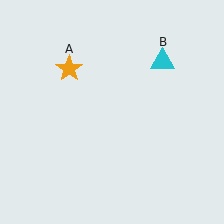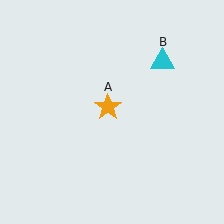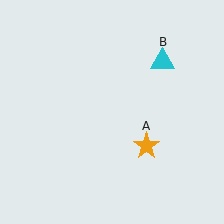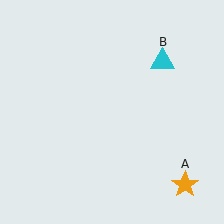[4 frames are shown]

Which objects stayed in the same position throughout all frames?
Cyan triangle (object B) remained stationary.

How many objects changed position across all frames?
1 object changed position: orange star (object A).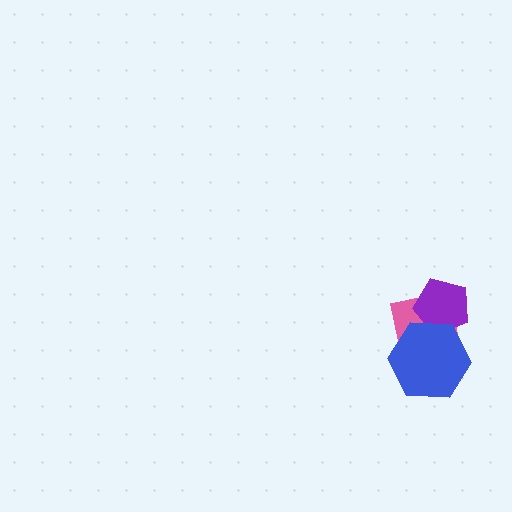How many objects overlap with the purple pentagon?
2 objects overlap with the purple pentagon.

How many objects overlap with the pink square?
2 objects overlap with the pink square.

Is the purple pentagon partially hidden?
Yes, it is partially covered by another shape.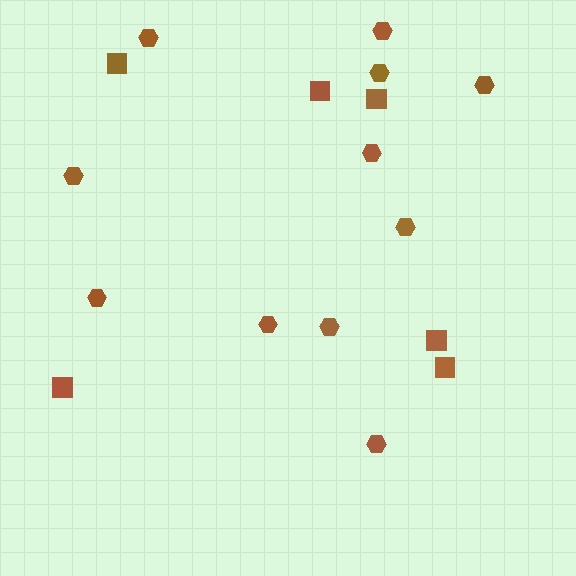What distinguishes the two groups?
There are 2 groups: one group of hexagons (11) and one group of squares (6).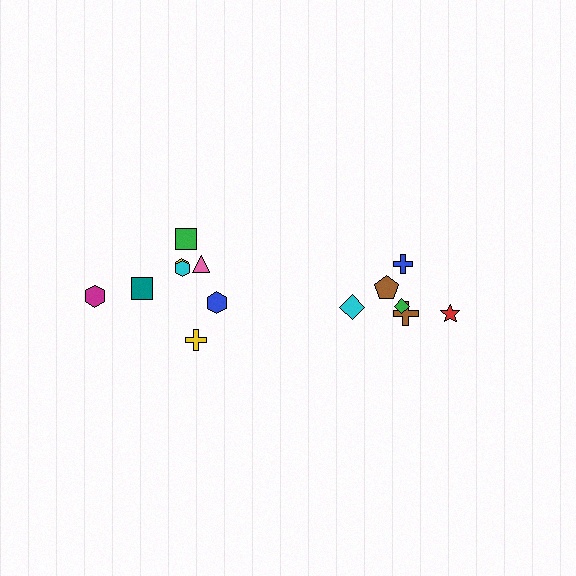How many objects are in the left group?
There are 8 objects.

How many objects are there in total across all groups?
There are 14 objects.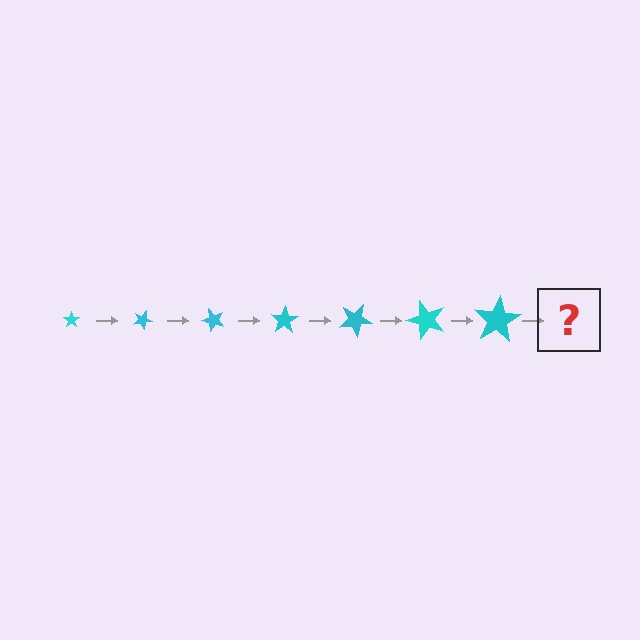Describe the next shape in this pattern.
It should be a star, larger than the previous one and rotated 175 degrees from the start.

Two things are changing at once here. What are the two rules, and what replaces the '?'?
The two rules are that the star grows larger each step and it rotates 25 degrees each step. The '?' should be a star, larger than the previous one and rotated 175 degrees from the start.